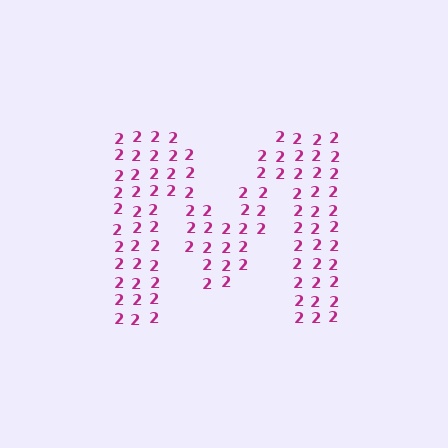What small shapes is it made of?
It is made of small digit 2's.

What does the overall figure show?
The overall figure shows the letter M.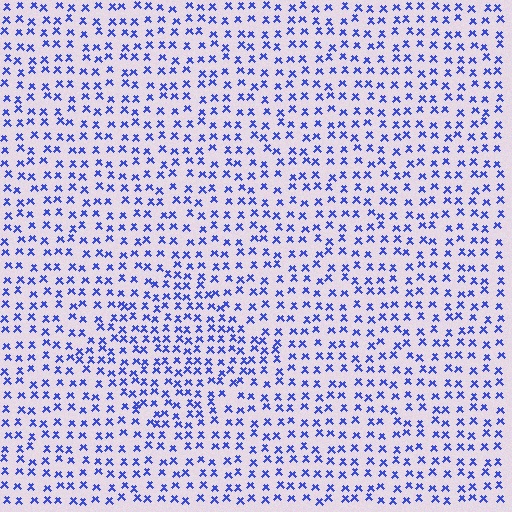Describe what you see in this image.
The image contains small blue elements arranged at two different densities. A diamond-shaped region is visible where the elements are more densely packed than the surrounding area.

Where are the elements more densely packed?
The elements are more densely packed inside the diamond boundary.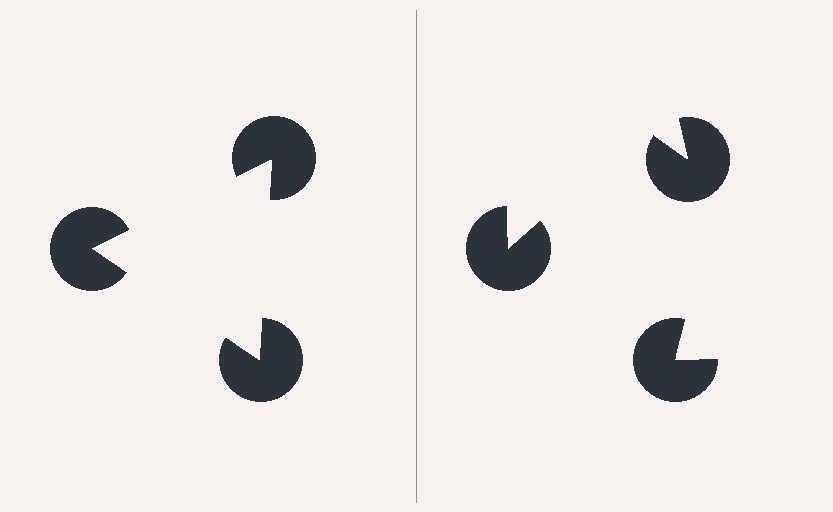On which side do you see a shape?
An illusory triangle appears on the left side. On the right side the wedge cuts are rotated, so no coherent shape forms.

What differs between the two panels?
The pac-man discs are positioned identically on both sides; only the wedge orientations differ. On the left they align to a triangle; on the right they are misaligned.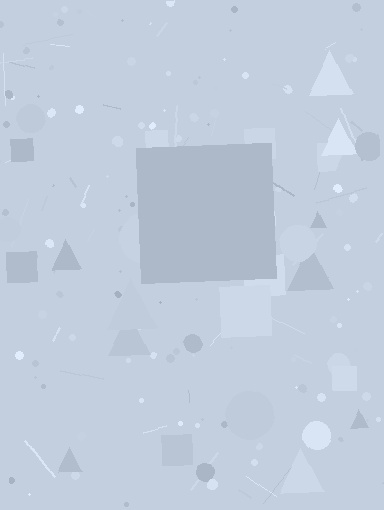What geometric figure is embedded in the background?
A square is embedded in the background.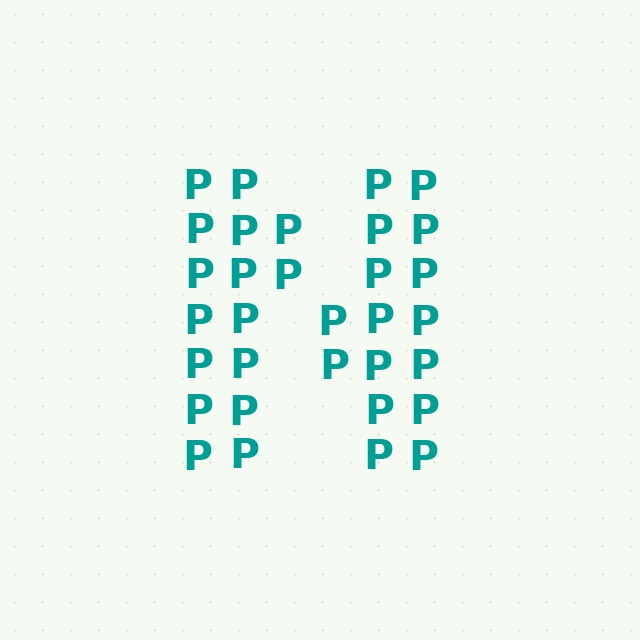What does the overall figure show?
The overall figure shows the letter N.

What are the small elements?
The small elements are letter P's.